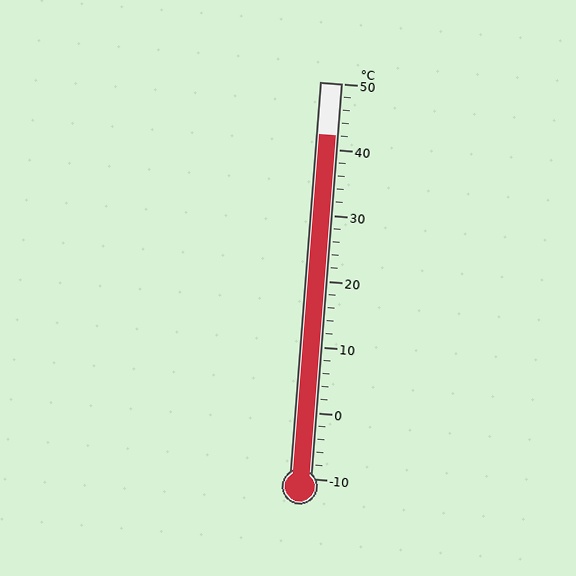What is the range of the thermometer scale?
The thermometer scale ranges from -10°C to 50°C.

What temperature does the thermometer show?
The thermometer shows approximately 42°C.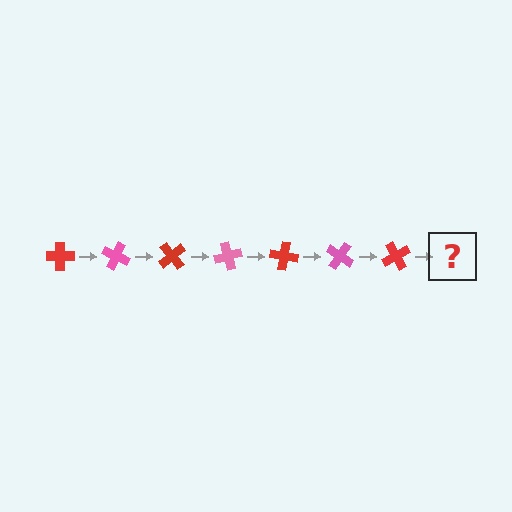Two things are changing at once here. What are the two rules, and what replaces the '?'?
The two rules are that it rotates 25 degrees each step and the color cycles through red and pink. The '?' should be a pink cross, rotated 175 degrees from the start.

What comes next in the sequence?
The next element should be a pink cross, rotated 175 degrees from the start.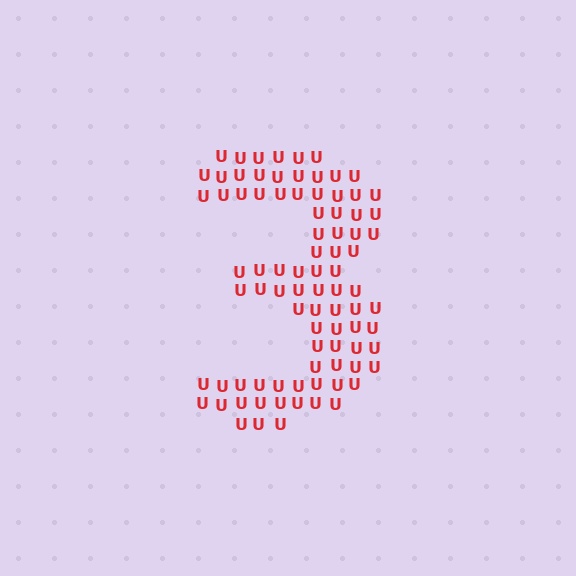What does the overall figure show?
The overall figure shows the digit 3.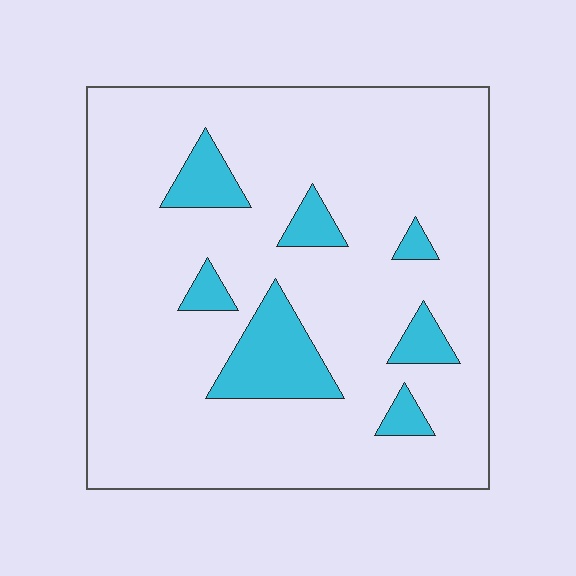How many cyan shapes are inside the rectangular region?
7.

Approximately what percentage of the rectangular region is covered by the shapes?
Approximately 15%.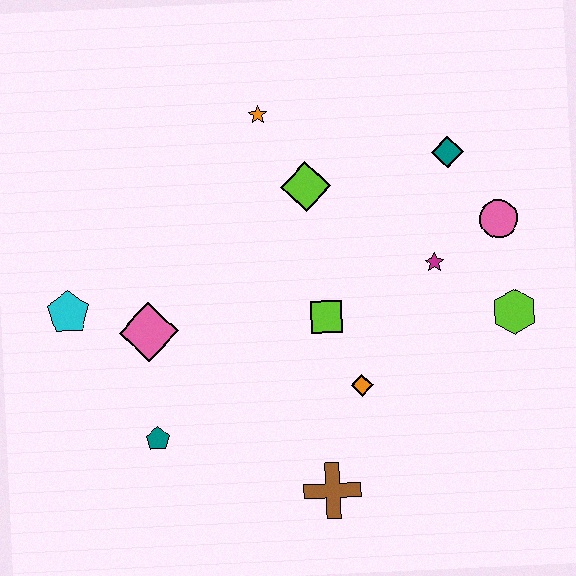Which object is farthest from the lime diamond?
The brown cross is farthest from the lime diamond.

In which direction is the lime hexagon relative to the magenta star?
The lime hexagon is to the right of the magenta star.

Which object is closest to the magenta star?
The pink circle is closest to the magenta star.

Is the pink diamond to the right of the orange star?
No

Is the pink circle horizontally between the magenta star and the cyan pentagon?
No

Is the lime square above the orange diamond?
Yes